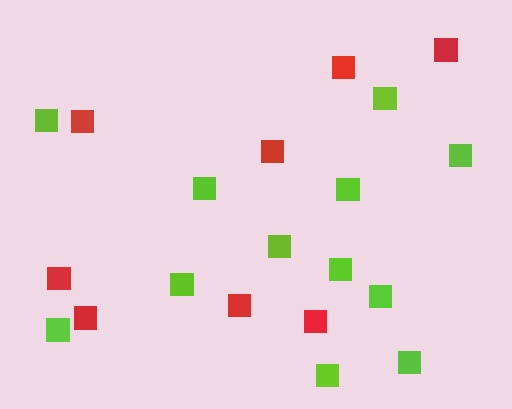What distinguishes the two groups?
There are 2 groups: one group of red squares (8) and one group of lime squares (12).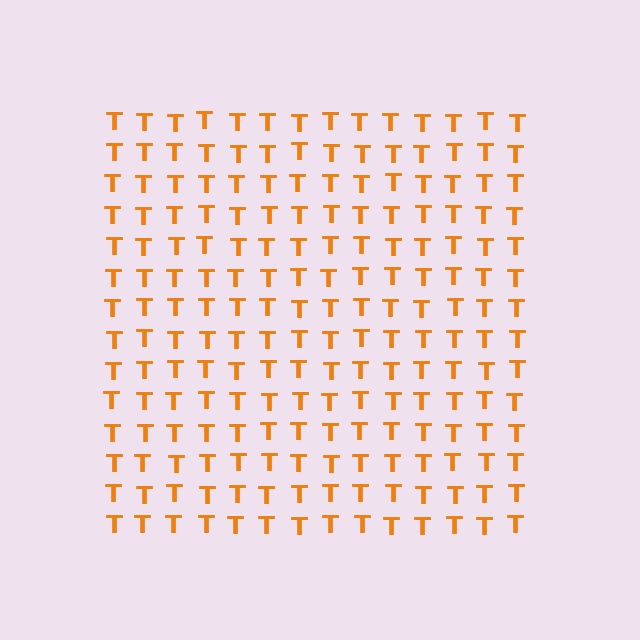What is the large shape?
The large shape is a square.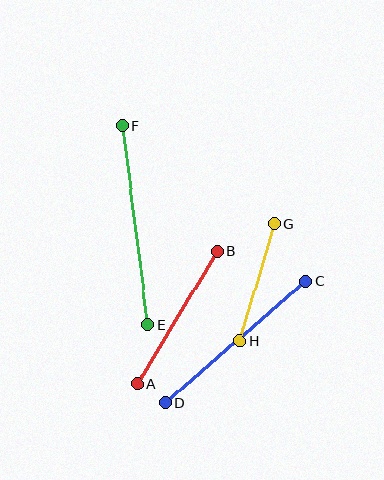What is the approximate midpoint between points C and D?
The midpoint is at approximately (235, 342) pixels.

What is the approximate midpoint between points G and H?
The midpoint is at approximately (257, 282) pixels.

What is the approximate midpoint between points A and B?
The midpoint is at approximately (177, 318) pixels.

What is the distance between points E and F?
The distance is approximately 200 pixels.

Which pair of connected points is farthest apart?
Points E and F are farthest apart.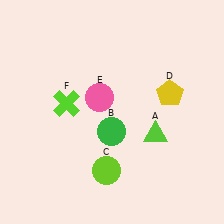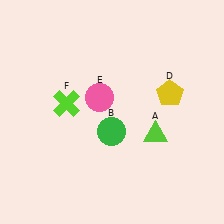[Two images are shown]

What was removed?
The lime circle (C) was removed in Image 2.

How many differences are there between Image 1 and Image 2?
There is 1 difference between the two images.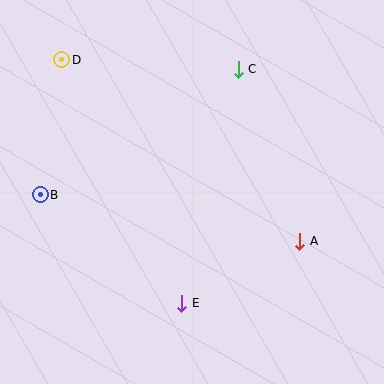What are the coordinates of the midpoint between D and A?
The midpoint between D and A is at (181, 151).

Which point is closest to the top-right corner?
Point C is closest to the top-right corner.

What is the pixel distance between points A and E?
The distance between A and E is 133 pixels.